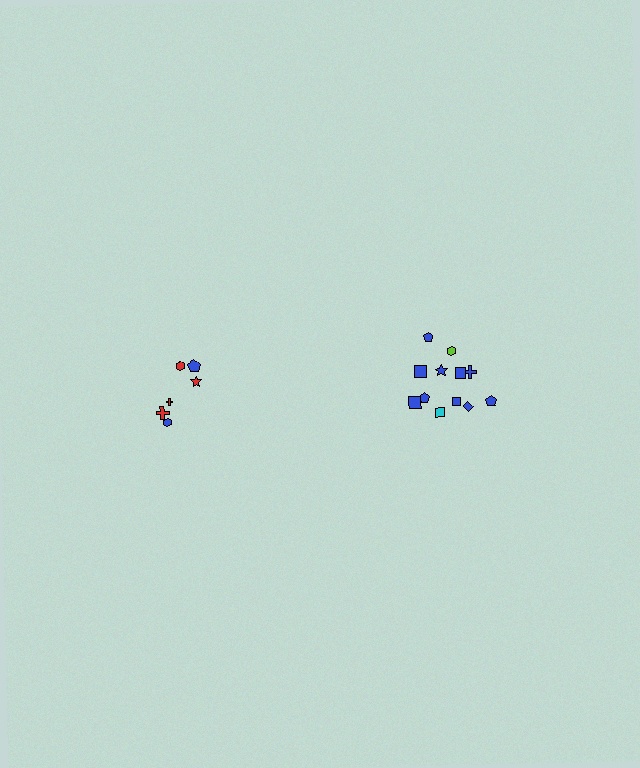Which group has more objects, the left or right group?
The right group.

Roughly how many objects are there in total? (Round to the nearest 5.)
Roughly 20 objects in total.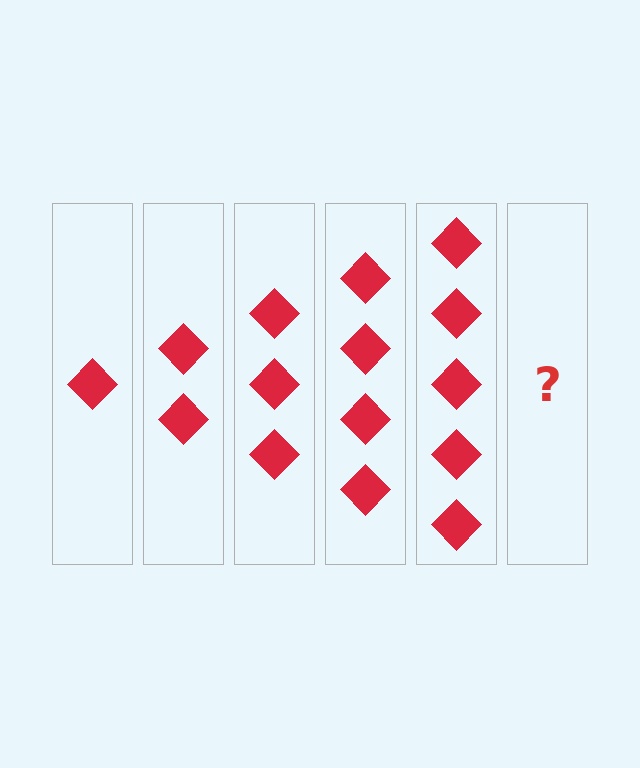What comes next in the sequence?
The next element should be 6 diamonds.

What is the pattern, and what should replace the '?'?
The pattern is that each step adds one more diamond. The '?' should be 6 diamonds.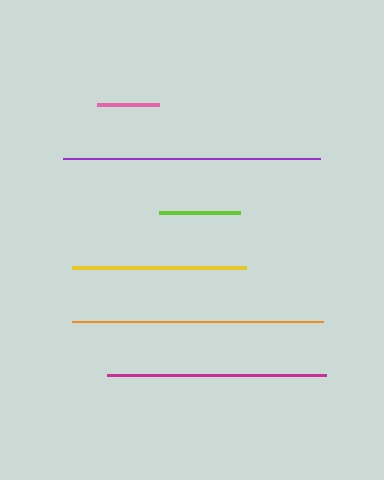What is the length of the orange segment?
The orange segment is approximately 252 pixels long.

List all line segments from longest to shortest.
From longest to shortest: purple, orange, magenta, yellow, lime, pink.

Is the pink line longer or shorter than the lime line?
The lime line is longer than the pink line.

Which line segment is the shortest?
The pink line is the shortest at approximately 62 pixels.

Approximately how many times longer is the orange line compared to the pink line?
The orange line is approximately 4.1 times the length of the pink line.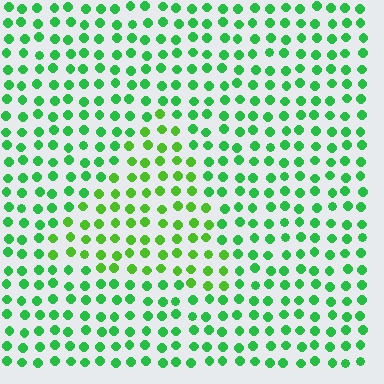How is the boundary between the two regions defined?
The boundary is defined purely by a slight shift in hue (about 26 degrees). Spacing, size, and orientation are identical on both sides.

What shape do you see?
I see a triangle.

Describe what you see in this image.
The image is filled with small green elements in a uniform arrangement. A triangle-shaped region is visible where the elements are tinted to a slightly different hue, forming a subtle color boundary.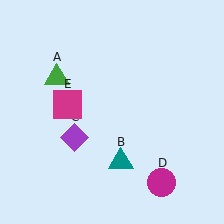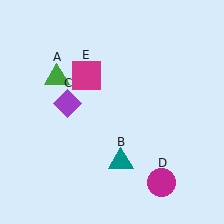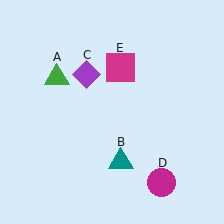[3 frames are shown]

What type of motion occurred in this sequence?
The purple diamond (object C), magenta square (object E) rotated clockwise around the center of the scene.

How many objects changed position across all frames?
2 objects changed position: purple diamond (object C), magenta square (object E).